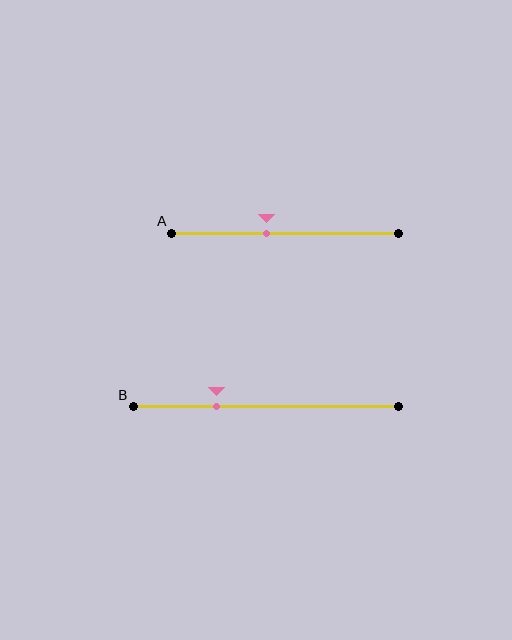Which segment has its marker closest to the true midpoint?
Segment A has its marker closest to the true midpoint.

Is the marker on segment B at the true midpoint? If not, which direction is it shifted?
No, the marker on segment B is shifted to the left by about 18% of the segment length.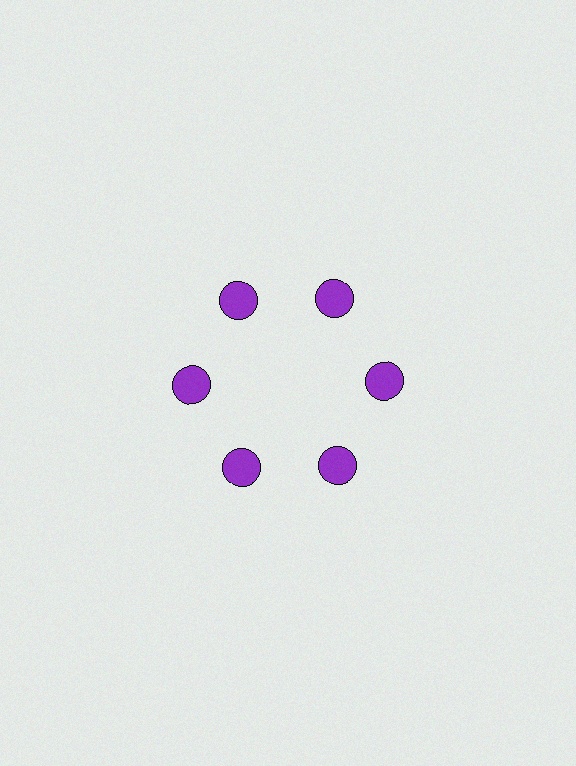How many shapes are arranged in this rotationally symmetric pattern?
There are 6 shapes, arranged in 6 groups of 1.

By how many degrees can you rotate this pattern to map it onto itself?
The pattern maps onto itself every 60 degrees of rotation.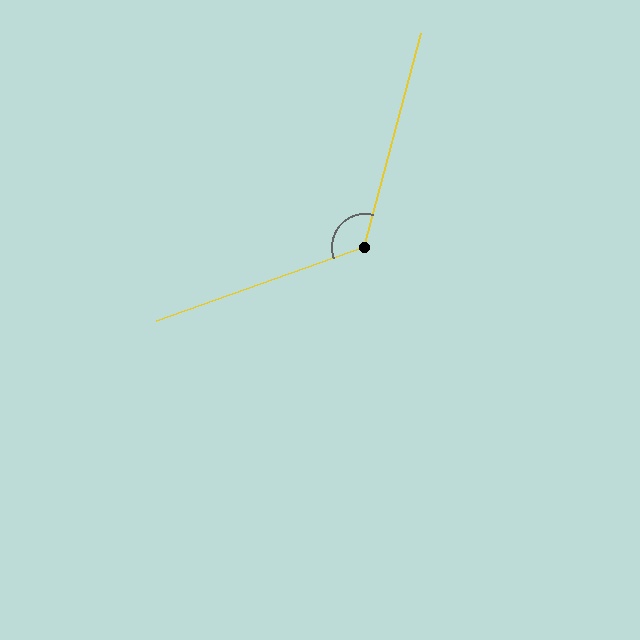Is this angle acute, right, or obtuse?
It is obtuse.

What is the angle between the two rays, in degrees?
Approximately 124 degrees.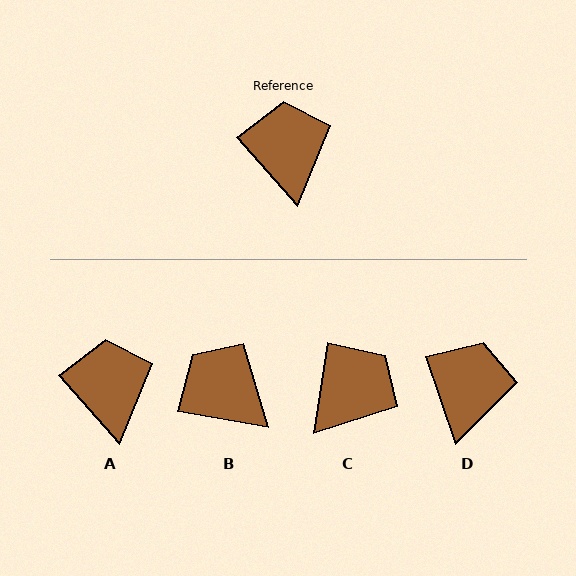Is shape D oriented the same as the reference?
No, it is off by about 23 degrees.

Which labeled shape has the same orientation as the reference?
A.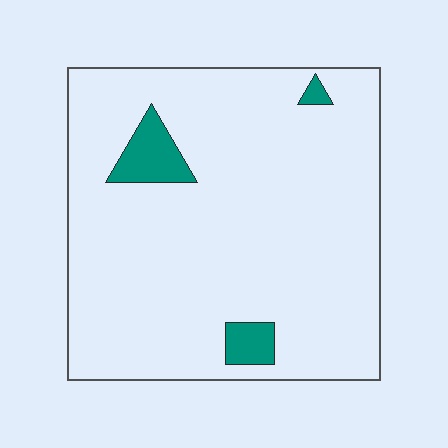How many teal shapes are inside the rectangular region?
3.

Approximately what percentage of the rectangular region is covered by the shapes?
Approximately 5%.